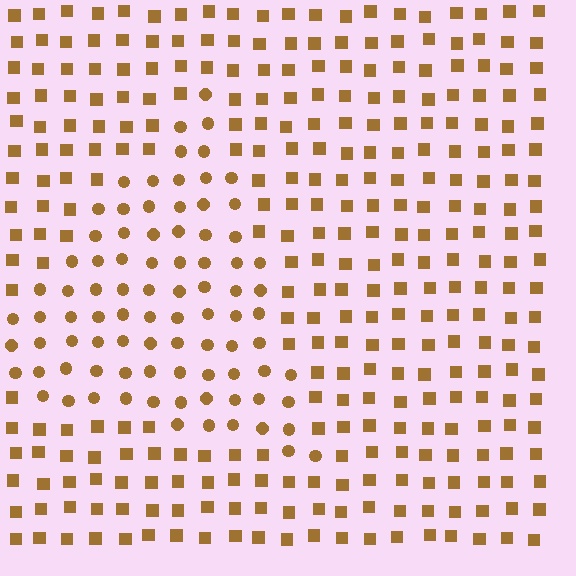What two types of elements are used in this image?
The image uses circles inside the triangle region and squares outside it.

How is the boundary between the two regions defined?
The boundary is defined by a change in element shape: circles inside vs. squares outside. All elements share the same color and spacing.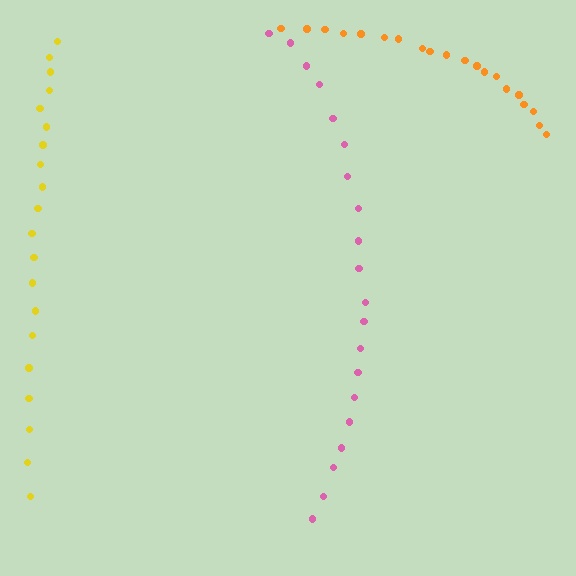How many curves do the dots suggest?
There are 3 distinct paths.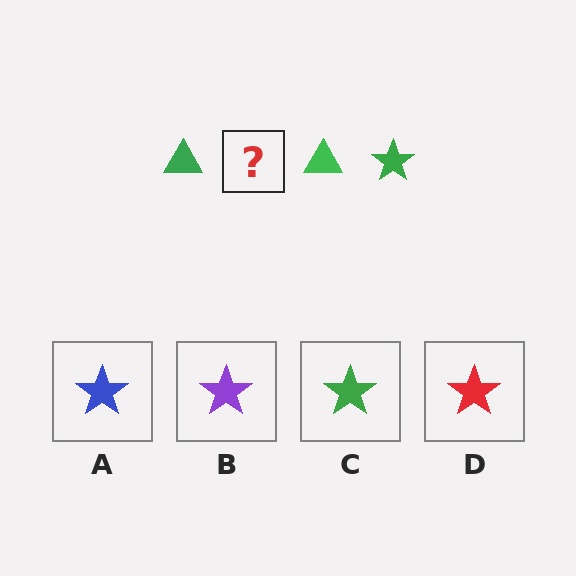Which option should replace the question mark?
Option C.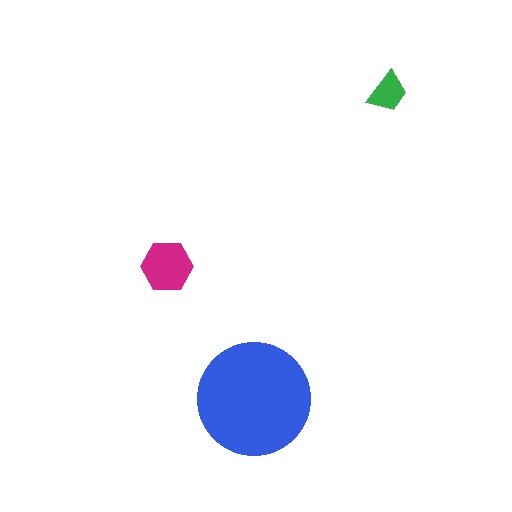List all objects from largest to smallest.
The blue circle, the magenta hexagon, the green trapezoid.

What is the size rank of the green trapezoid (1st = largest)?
3rd.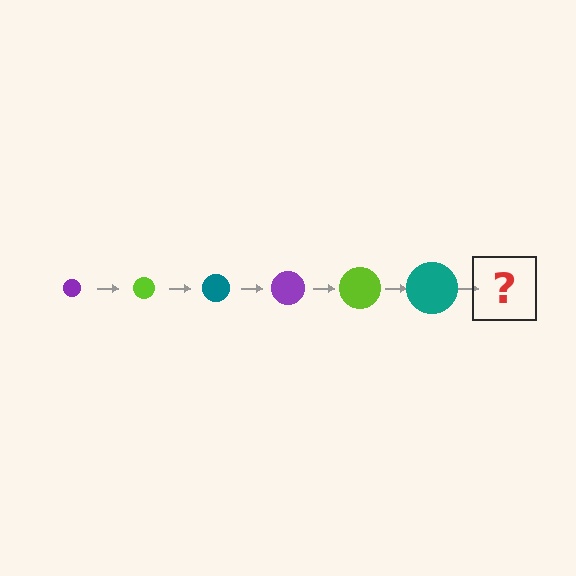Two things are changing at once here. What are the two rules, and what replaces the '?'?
The two rules are that the circle grows larger each step and the color cycles through purple, lime, and teal. The '?' should be a purple circle, larger than the previous one.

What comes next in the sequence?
The next element should be a purple circle, larger than the previous one.